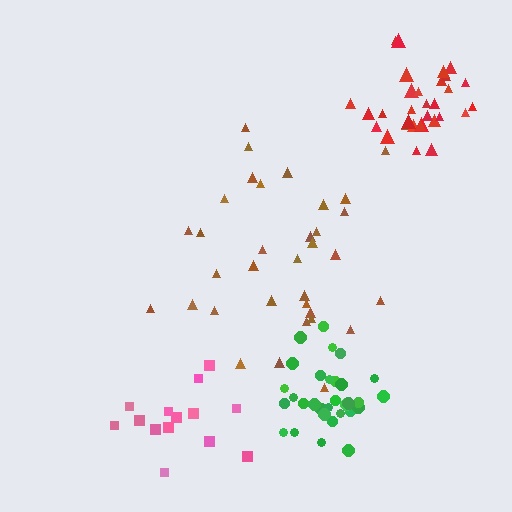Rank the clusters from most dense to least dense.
green, red, pink, brown.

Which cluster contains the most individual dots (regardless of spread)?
Brown (35).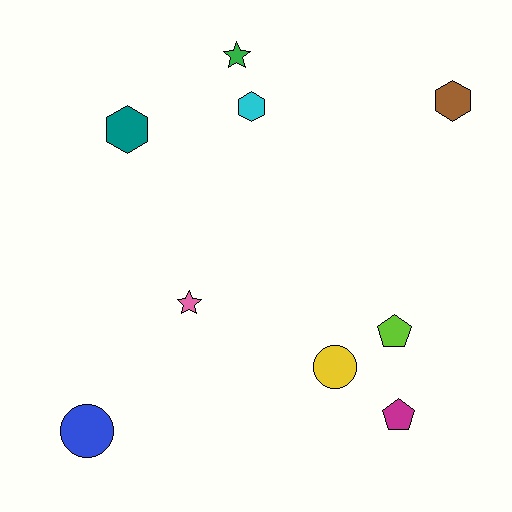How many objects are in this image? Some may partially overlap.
There are 9 objects.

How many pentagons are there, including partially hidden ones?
There are 2 pentagons.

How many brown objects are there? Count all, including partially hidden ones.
There is 1 brown object.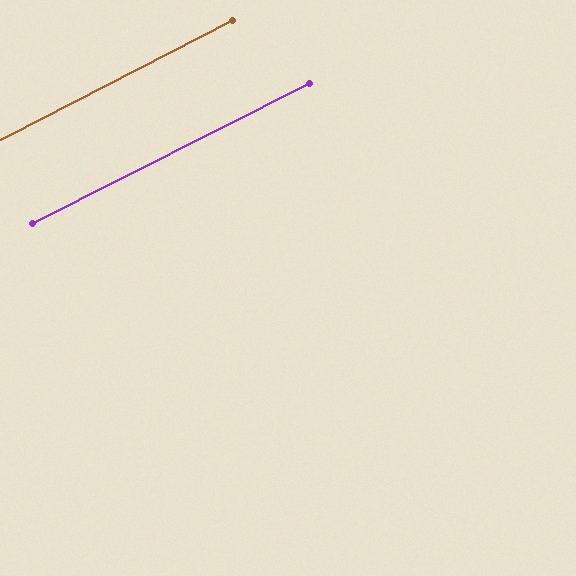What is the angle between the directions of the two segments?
Approximately 0 degrees.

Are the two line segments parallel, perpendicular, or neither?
Parallel — their directions differ by only 0.4°.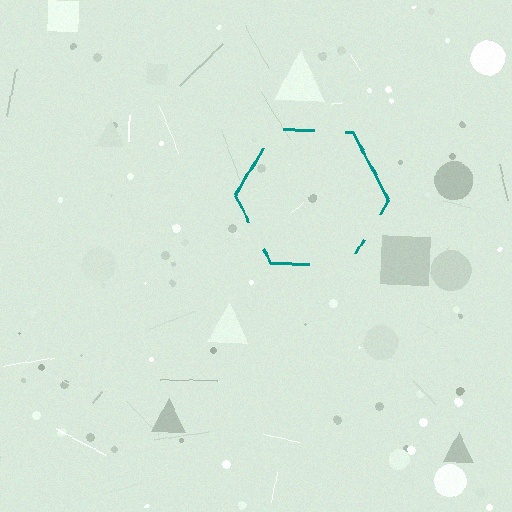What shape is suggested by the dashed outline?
The dashed outline suggests a hexagon.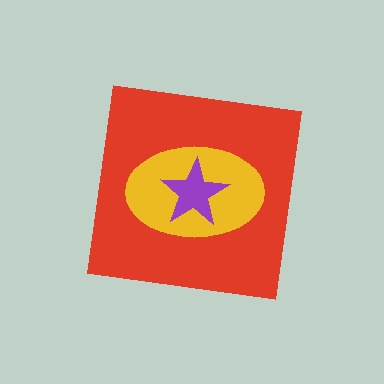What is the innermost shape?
The purple star.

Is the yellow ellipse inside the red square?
Yes.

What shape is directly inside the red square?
The yellow ellipse.